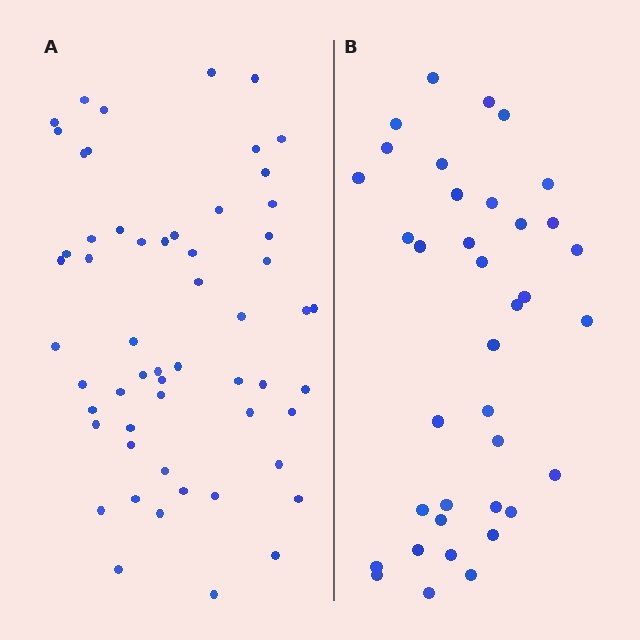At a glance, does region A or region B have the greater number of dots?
Region A (the left region) has more dots.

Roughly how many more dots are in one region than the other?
Region A has approximately 20 more dots than region B.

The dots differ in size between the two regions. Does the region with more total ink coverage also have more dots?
No. Region B has more total ink coverage because its dots are larger, but region A actually contains more individual dots. Total area can be misleading — the number of items is what matters here.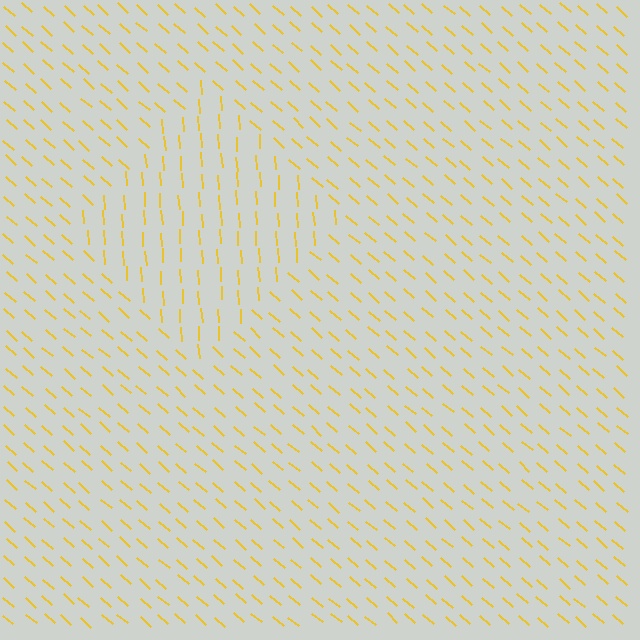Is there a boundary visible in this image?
Yes, there is a texture boundary formed by a change in line orientation.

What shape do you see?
I see a diamond.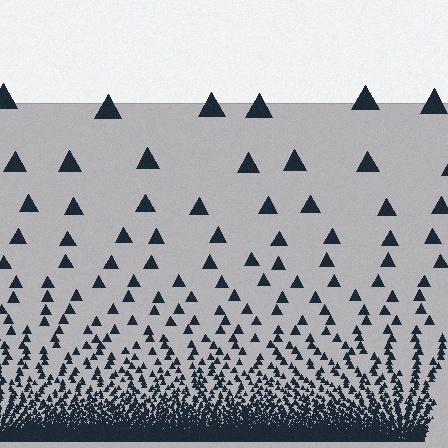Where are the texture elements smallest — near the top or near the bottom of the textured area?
Near the bottom.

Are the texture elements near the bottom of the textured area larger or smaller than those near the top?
Smaller. The gradient is inverted — elements near the bottom are smaller and denser.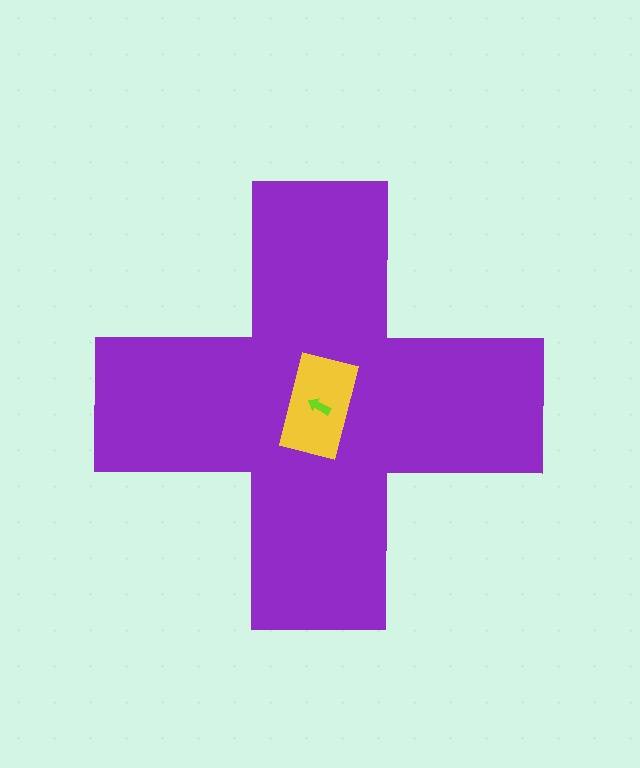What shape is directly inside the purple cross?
The yellow rectangle.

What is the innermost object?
The lime arrow.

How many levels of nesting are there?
3.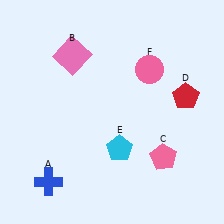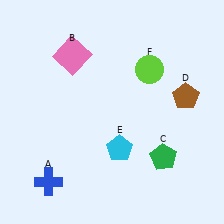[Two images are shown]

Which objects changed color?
C changed from pink to green. D changed from red to brown. F changed from pink to lime.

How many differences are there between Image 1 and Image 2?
There are 3 differences between the two images.